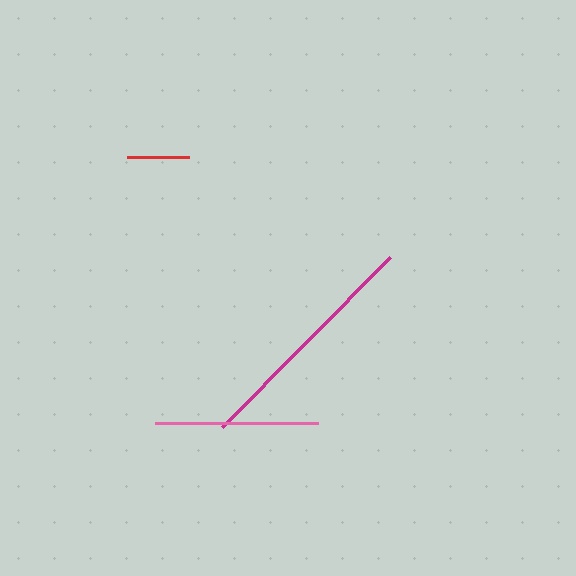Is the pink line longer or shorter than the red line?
The pink line is longer than the red line.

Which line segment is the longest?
The magenta line is the longest at approximately 239 pixels.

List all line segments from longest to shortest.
From longest to shortest: magenta, pink, red.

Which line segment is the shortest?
The red line is the shortest at approximately 63 pixels.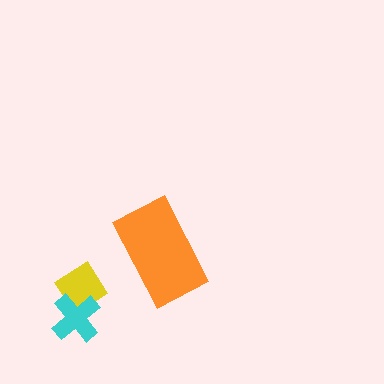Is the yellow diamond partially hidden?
Yes, it is partially covered by another shape.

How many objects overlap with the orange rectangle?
0 objects overlap with the orange rectangle.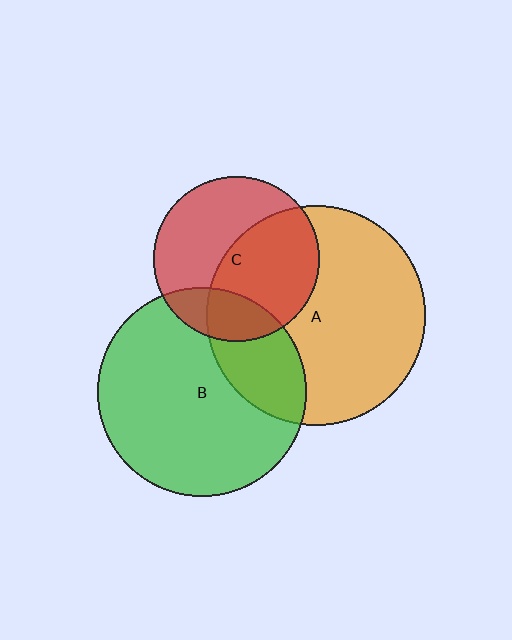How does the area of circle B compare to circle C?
Approximately 1.6 times.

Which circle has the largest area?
Circle A (orange).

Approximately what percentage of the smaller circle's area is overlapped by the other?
Approximately 50%.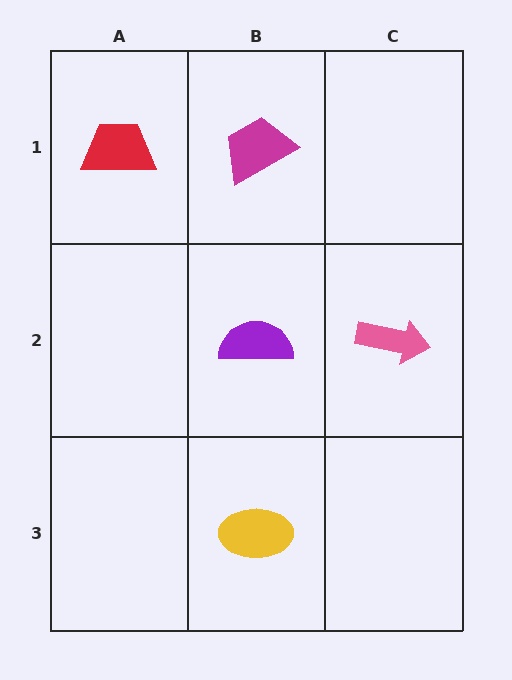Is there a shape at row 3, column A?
No, that cell is empty.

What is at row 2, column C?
A pink arrow.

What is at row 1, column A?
A red trapezoid.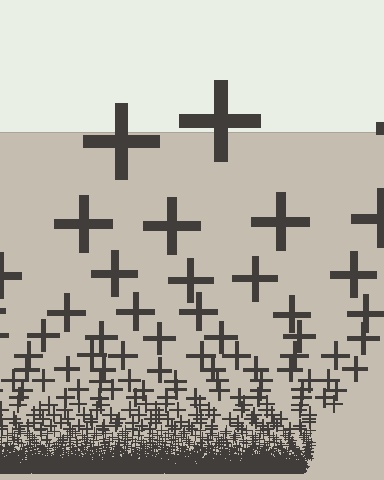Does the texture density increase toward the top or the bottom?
Density increases toward the bottom.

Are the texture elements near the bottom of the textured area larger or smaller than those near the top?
Smaller. The gradient is inverted — elements near the bottom are smaller and denser.